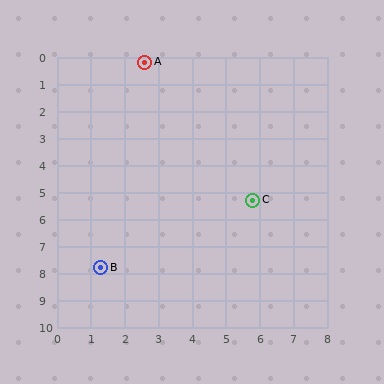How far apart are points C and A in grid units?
Points C and A are about 6.0 grid units apart.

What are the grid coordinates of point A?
Point A is at approximately (2.6, 0.2).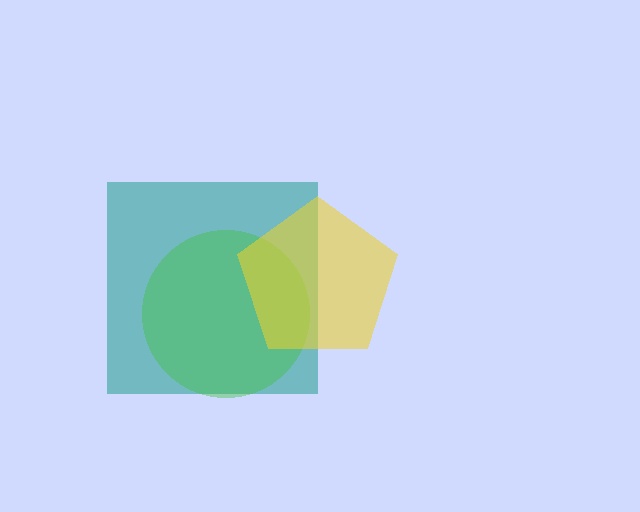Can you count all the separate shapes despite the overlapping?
Yes, there are 3 separate shapes.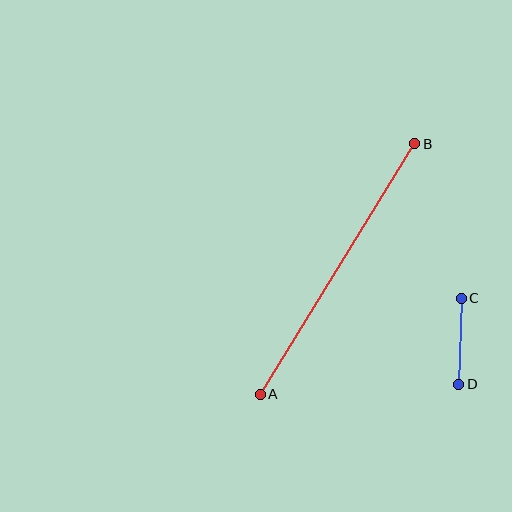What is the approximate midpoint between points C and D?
The midpoint is at approximately (460, 341) pixels.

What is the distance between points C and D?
The distance is approximately 86 pixels.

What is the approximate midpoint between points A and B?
The midpoint is at approximately (337, 269) pixels.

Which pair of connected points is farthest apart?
Points A and B are farthest apart.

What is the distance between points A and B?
The distance is approximately 294 pixels.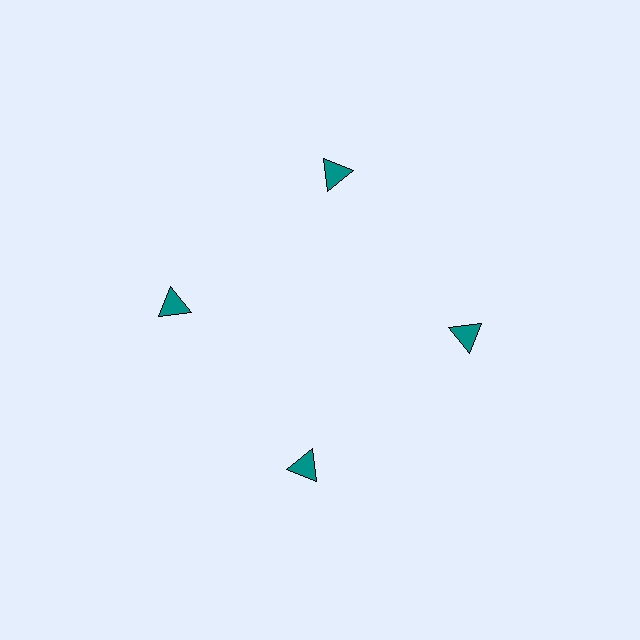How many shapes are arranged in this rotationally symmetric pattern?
There are 4 shapes, arranged in 4 groups of 1.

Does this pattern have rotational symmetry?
Yes, this pattern has 4-fold rotational symmetry. It looks the same after rotating 90 degrees around the center.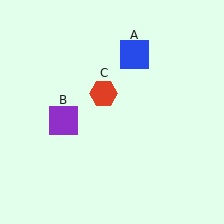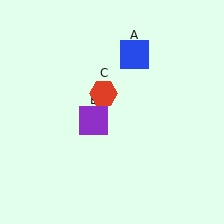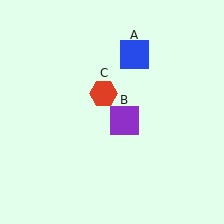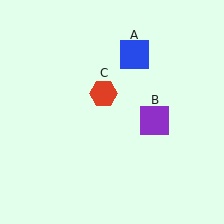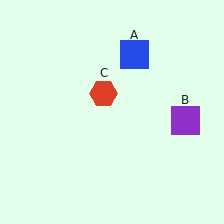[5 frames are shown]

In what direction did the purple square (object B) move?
The purple square (object B) moved right.